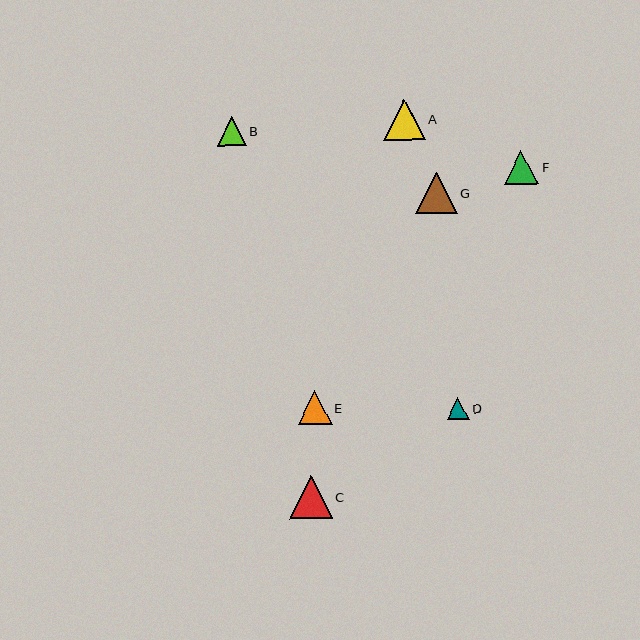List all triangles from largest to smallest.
From largest to smallest: C, G, A, F, E, B, D.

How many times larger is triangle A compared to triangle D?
Triangle A is approximately 1.9 times the size of triangle D.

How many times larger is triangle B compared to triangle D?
Triangle B is approximately 1.3 times the size of triangle D.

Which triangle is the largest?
Triangle C is the largest with a size of approximately 43 pixels.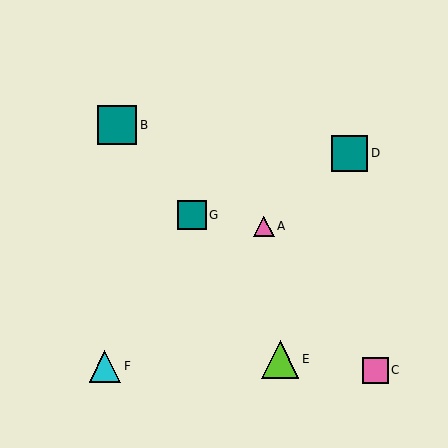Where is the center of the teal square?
The center of the teal square is at (117, 125).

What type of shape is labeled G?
Shape G is a teal square.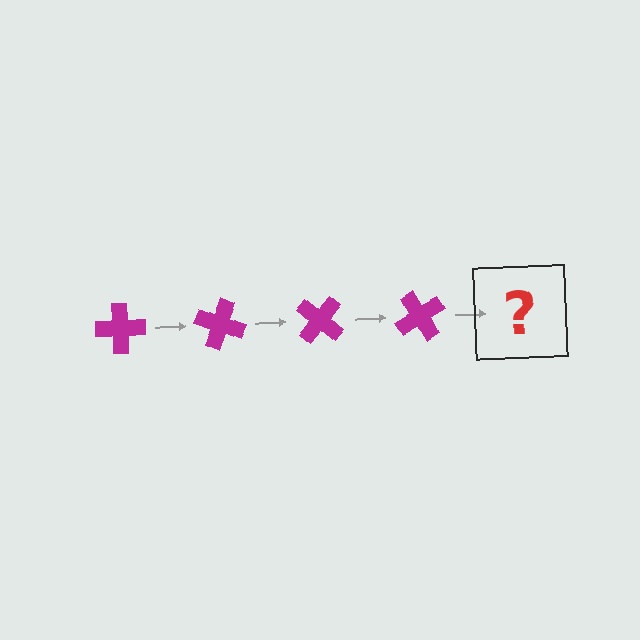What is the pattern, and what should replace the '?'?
The pattern is that the cross rotates 20 degrees each step. The '?' should be a magenta cross rotated 80 degrees.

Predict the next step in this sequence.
The next step is a magenta cross rotated 80 degrees.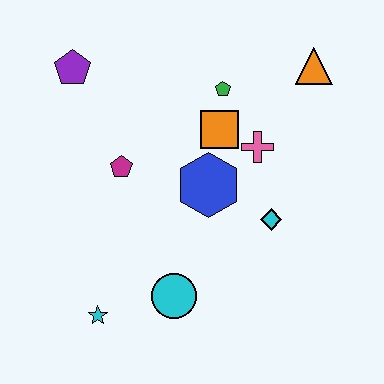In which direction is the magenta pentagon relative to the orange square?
The magenta pentagon is to the left of the orange square.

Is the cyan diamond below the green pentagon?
Yes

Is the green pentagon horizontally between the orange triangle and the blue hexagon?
Yes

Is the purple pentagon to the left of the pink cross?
Yes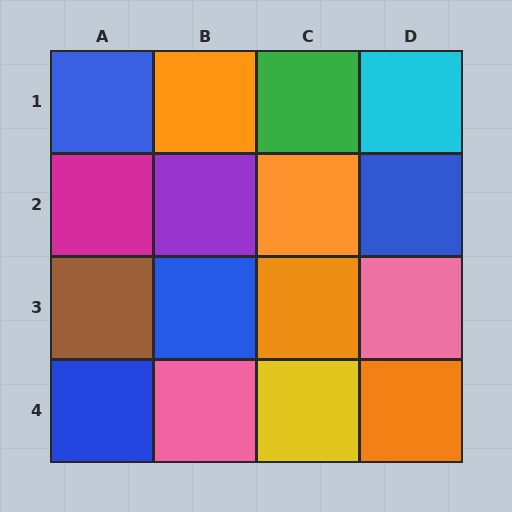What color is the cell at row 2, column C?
Orange.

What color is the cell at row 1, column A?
Blue.